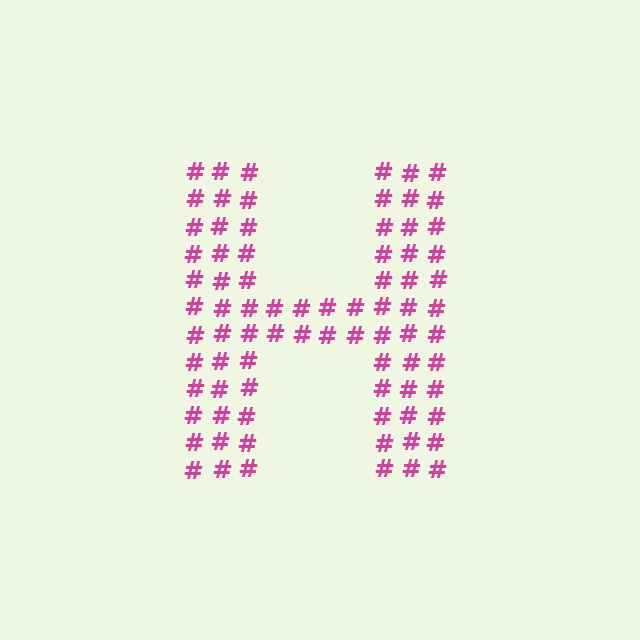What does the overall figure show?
The overall figure shows the letter H.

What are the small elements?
The small elements are hash symbols.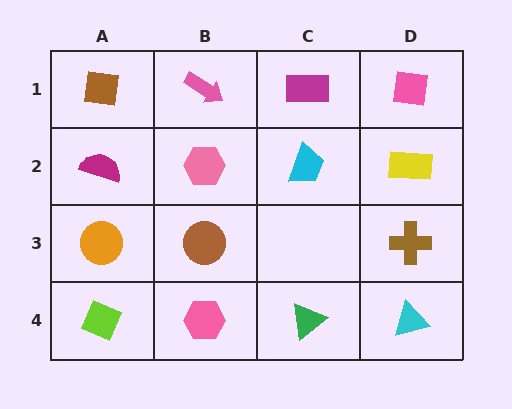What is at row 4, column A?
A lime diamond.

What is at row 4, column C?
A green triangle.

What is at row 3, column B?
A brown circle.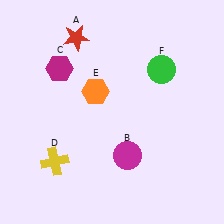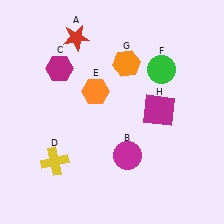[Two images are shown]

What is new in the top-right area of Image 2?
A magenta square (H) was added in the top-right area of Image 2.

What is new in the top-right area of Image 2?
An orange hexagon (G) was added in the top-right area of Image 2.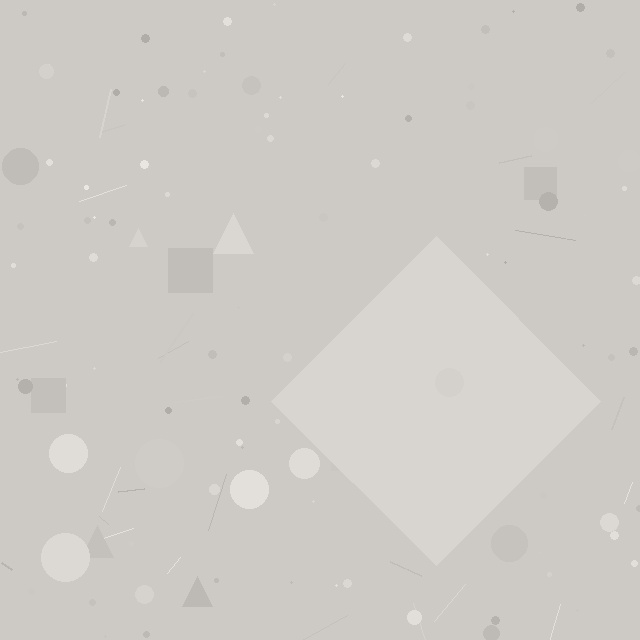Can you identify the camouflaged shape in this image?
The camouflaged shape is a diamond.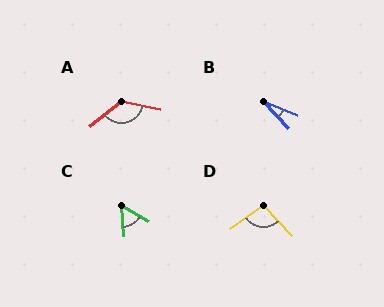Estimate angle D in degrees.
Approximately 97 degrees.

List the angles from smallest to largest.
B (24°), C (54°), D (97°), A (131°).